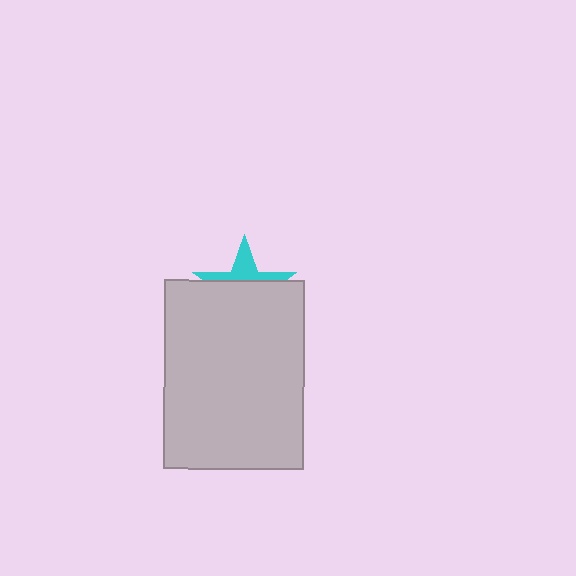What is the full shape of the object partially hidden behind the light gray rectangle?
The partially hidden object is a cyan star.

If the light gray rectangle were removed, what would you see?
You would see the complete cyan star.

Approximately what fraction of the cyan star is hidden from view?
Roughly 64% of the cyan star is hidden behind the light gray rectangle.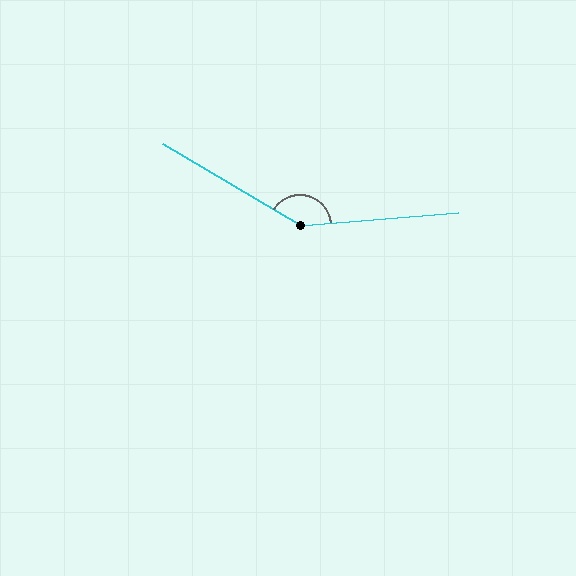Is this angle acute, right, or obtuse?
It is obtuse.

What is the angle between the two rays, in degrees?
Approximately 145 degrees.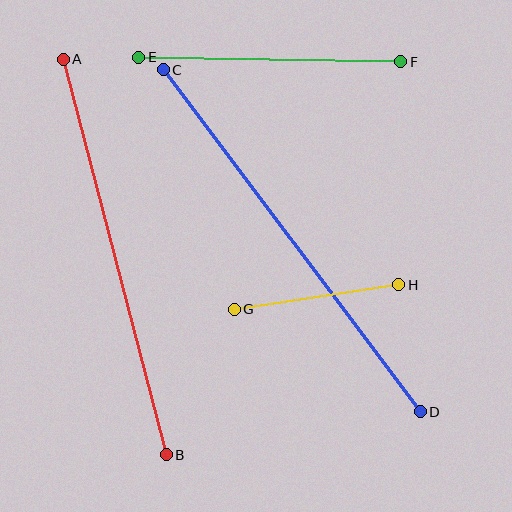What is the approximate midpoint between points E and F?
The midpoint is at approximately (270, 60) pixels.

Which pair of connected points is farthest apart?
Points C and D are farthest apart.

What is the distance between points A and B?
The distance is approximately 409 pixels.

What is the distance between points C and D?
The distance is approximately 428 pixels.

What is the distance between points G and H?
The distance is approximately 167 pixels.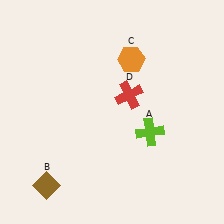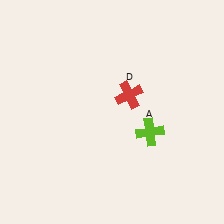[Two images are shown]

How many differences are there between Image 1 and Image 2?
There are 2 differences between the two images.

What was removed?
The orange hexagon (C), the brown diamond (B) were removed in Image 2.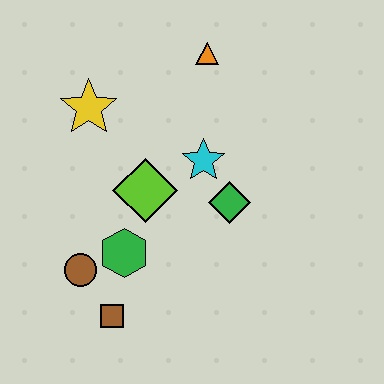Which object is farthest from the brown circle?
The orange triangle is farthest from the brown circle.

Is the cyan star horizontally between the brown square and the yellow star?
No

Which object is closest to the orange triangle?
The cyan star is closest to the orange triangle.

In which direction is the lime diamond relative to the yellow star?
The lime diamond is below the yellow star.